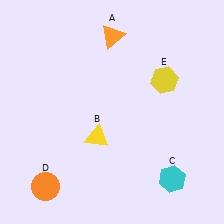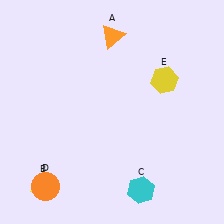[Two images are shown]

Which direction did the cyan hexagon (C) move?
The cyan hexagon (C) moved left.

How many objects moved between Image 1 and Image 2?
2 objects moved between the two images.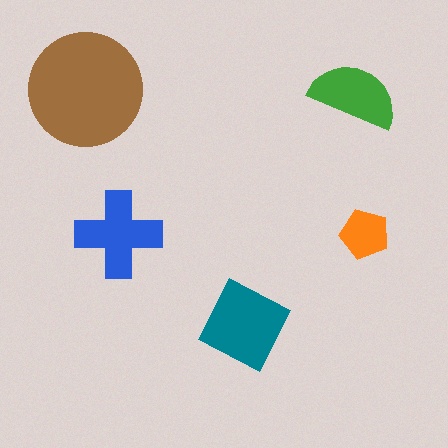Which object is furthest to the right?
The orange pentagon is rightmost.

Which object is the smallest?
The orange pentagon.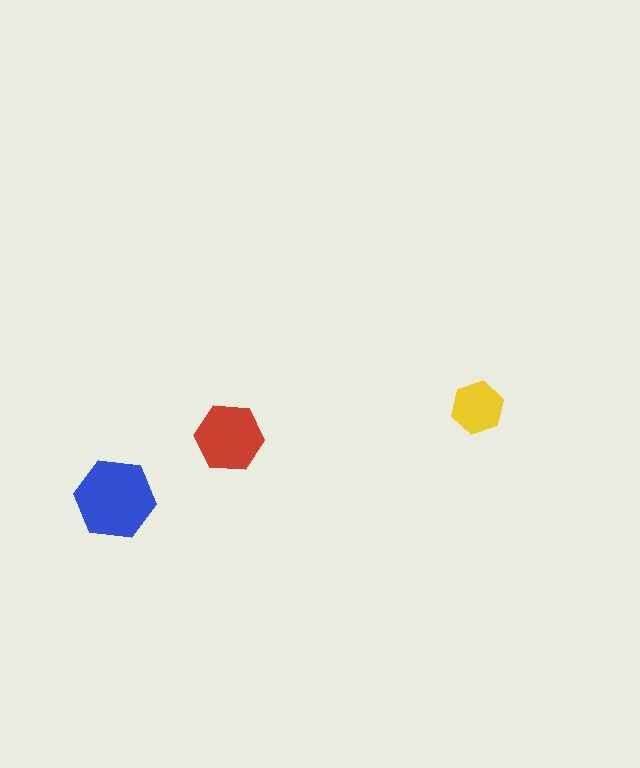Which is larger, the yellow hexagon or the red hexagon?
The red one.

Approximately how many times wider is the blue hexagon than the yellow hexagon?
About 1.5 times wider.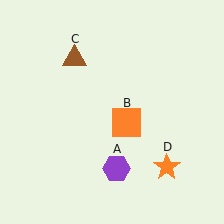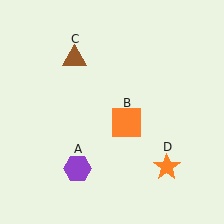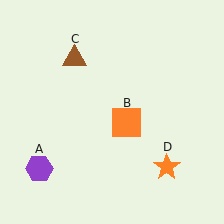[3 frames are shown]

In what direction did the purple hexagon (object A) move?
The purple hexagon (object A) moved left.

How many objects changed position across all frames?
1 object changed position: purple hexagon (object A).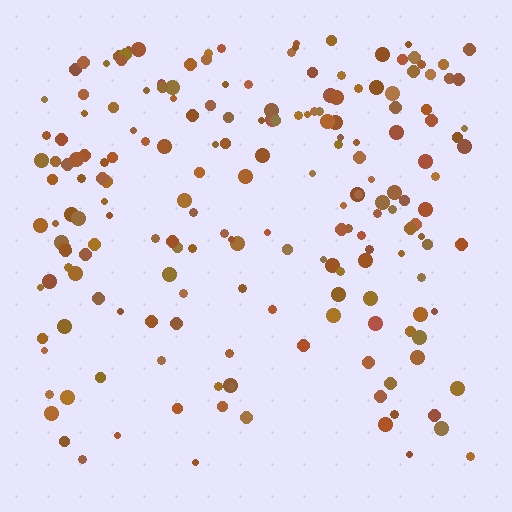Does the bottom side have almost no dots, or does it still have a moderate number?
Still a moderate number, just noticeably fewer than the top.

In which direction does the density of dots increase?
From bottom to top, with the top side densest.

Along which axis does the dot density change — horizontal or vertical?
Vertical.